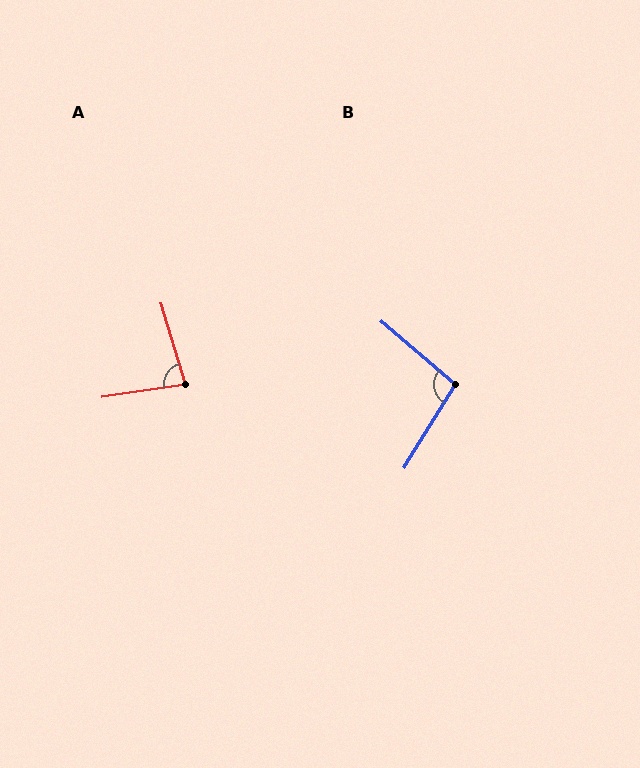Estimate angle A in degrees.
Approximately 82 degrees.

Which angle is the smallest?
A, at approximately 82 degrees.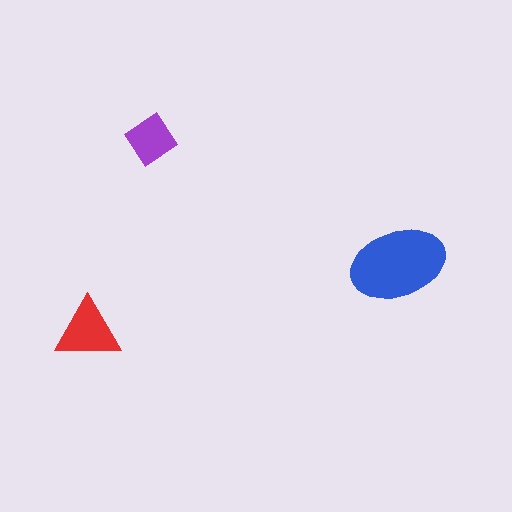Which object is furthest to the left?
The red triangle is leftmost.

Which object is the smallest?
The purple diamond.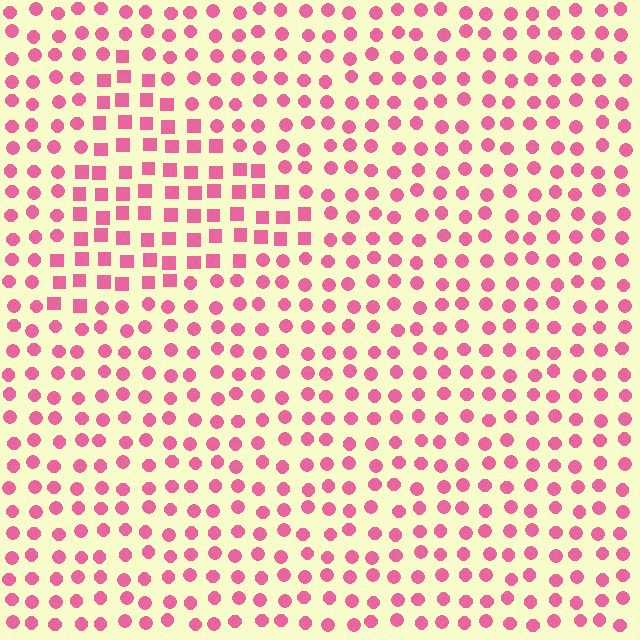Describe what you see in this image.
The image is filled with small pink elements arranged in a uniform grid. A triangle-shaped region contains squares, while the surrounding area contains circles. The boundary is defined purely by the change in element shape.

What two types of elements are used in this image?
The image uses squares inside the triangle region and circles outside it.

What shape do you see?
I see a triangle.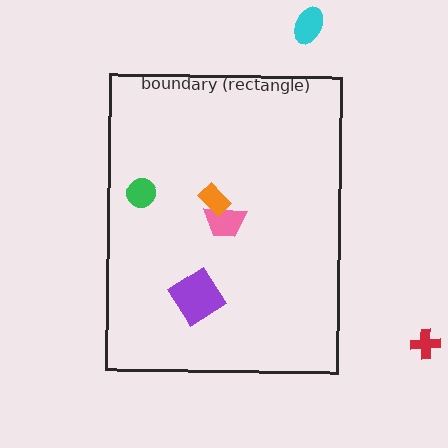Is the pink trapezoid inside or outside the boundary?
Inside.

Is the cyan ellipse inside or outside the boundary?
Outside.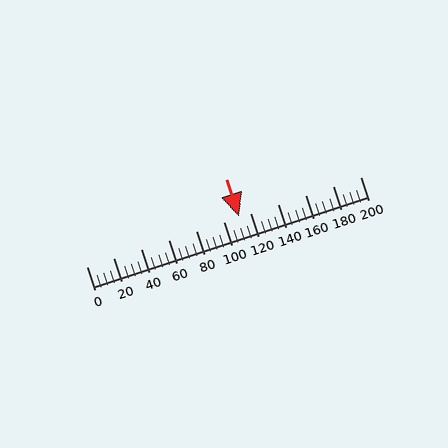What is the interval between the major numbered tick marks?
The major tick marks are spaced 20 units apart.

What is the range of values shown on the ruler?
The ruler shows values from 0 to 200.